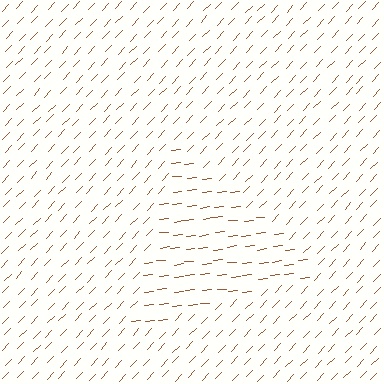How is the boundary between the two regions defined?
The boundary is defined purely by a change in line orientation (approximately 40 degrees difference). All lines are the same color and thickness.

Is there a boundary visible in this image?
Yes, there is a texture boundary formed by a change in line orientation.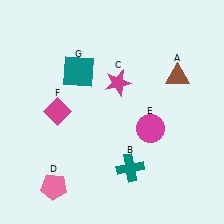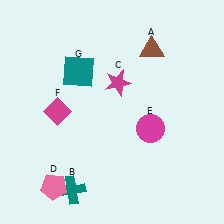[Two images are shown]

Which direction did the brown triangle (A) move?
The brown triangle (A) moved up.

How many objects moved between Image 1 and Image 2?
2 objects moved between the two images.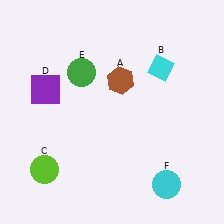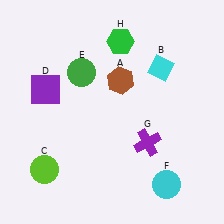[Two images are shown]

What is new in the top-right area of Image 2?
A green hexagon (H) was added in the top-right area of Image 2.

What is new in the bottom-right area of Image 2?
A purple cross (G) was added in the bottom-right area of Image 2.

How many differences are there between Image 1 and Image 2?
There are 2 differences between the two images.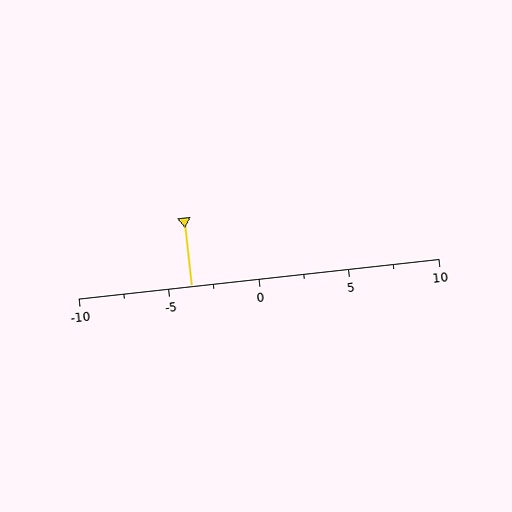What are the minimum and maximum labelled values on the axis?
The axis runs from -10 to 10.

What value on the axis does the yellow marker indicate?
The marker indicates approximately -3.8.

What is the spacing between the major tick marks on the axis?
The major ticks are spaced 5 apart.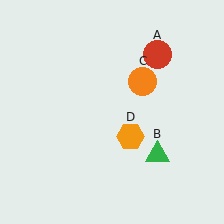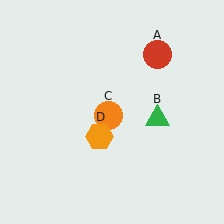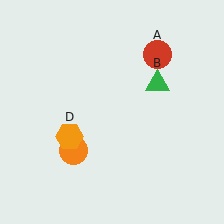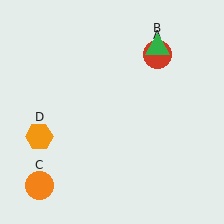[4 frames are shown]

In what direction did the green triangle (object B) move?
The green triangle (object B) moved up.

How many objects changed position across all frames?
3 objects changed position: green triangle (object B), orange circle (object C), orange hexagon (object D).